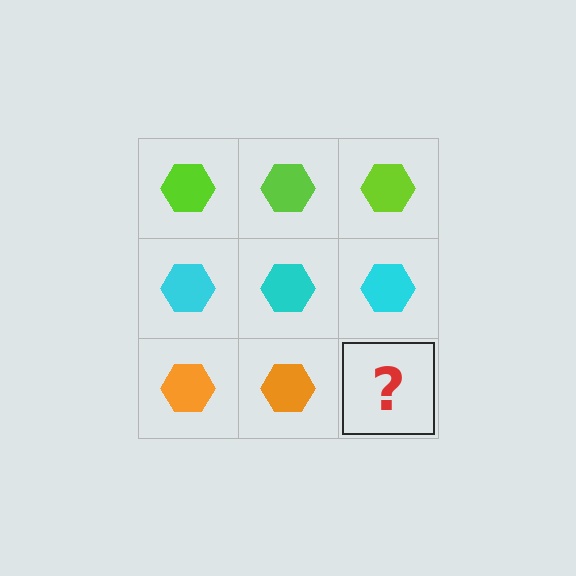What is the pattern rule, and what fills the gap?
The rule is that each row has a consistent color. The gap should be filled with an orange hexagon.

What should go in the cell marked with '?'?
The missing cell should contain an orange hexagon.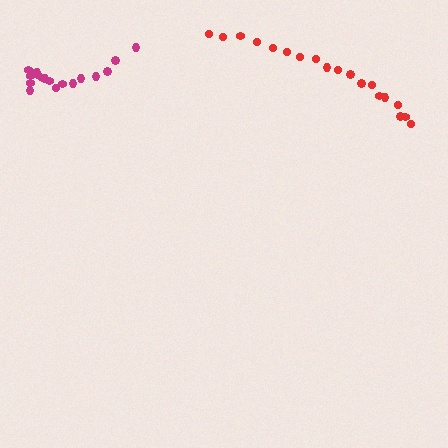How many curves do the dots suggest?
There are 2 distinct paths.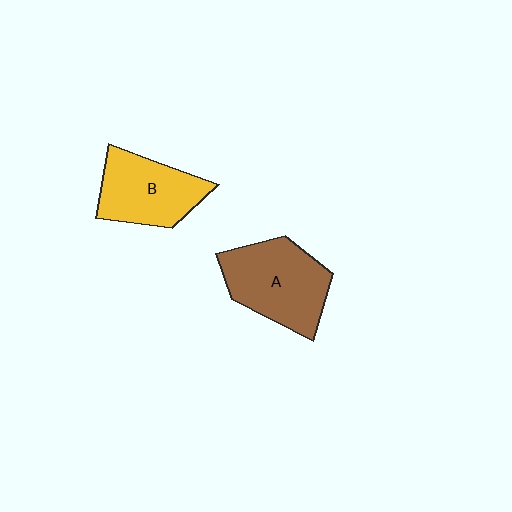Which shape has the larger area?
Shape A (brown).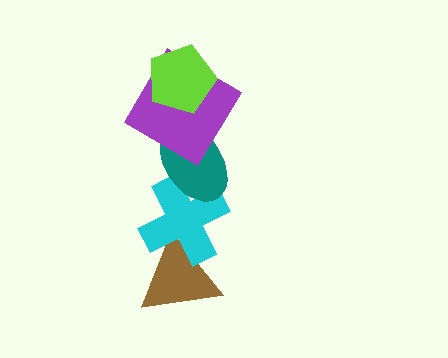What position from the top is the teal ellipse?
The teal ellipse is 3rd from the top.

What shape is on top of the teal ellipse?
The purple diamond is on top of the teal ellipse.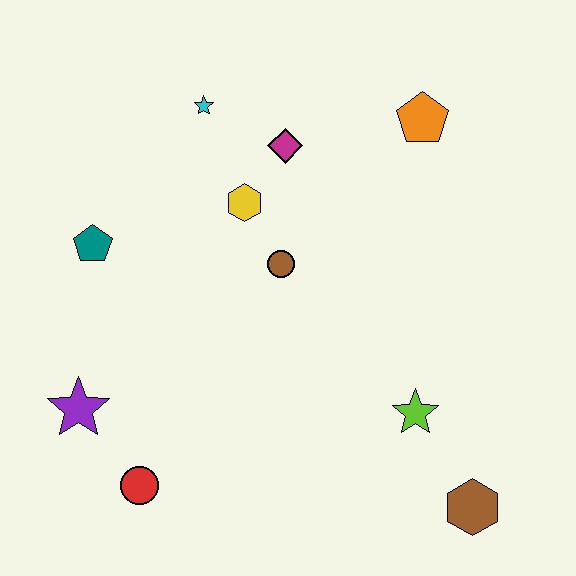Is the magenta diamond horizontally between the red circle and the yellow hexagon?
No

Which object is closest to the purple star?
The red circle is closest to the purple star.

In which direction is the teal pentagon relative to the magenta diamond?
The teal pentagon is to the left of the magenta diamond.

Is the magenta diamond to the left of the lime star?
Yes